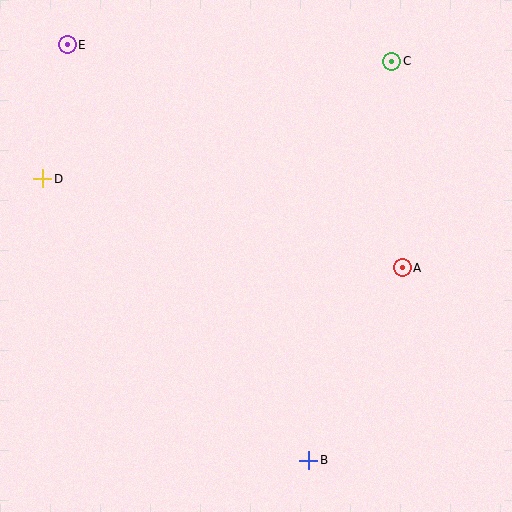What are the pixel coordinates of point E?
Point E is at (67, 45).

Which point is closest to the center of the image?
Point A at (402, 268) is closest to the center.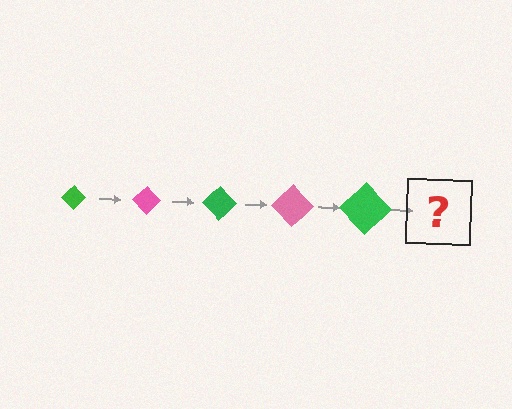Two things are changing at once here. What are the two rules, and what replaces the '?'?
The two rules are that the diamond grows larger each step and the color cycles through green and pink. The '?' should be a pink diamond, larger than the previous one.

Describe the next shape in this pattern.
It should be a pink diamond, larger than the previous one.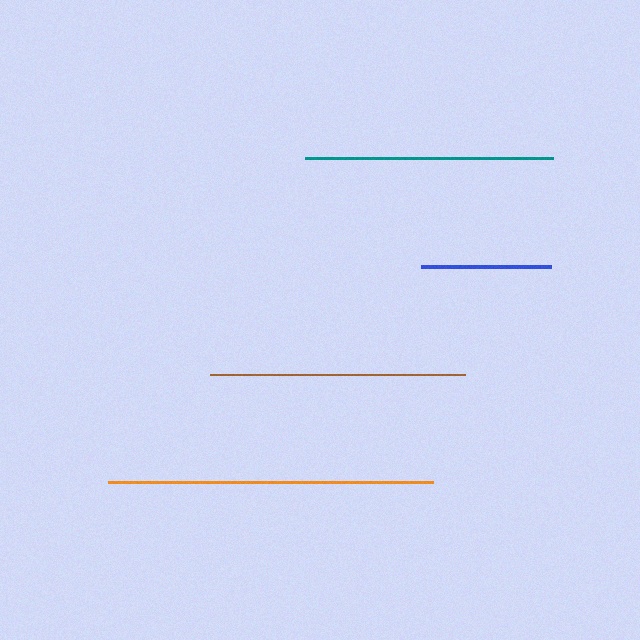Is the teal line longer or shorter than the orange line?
The orange line is longer than the teal line.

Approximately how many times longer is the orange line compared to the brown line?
The orange line is approximately 1.3 times the length of the brown line.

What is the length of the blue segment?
The blue segment is approximately 130 pixels long.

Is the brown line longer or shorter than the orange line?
The orange line is longer than the brown line.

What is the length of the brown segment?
The brown segment is approximately 255 pixels long.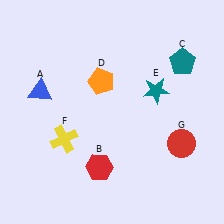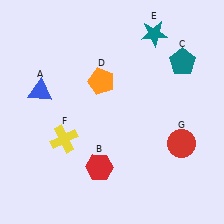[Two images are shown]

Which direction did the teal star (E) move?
The teal star (E) moved up.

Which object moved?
The teal star (E) moved up.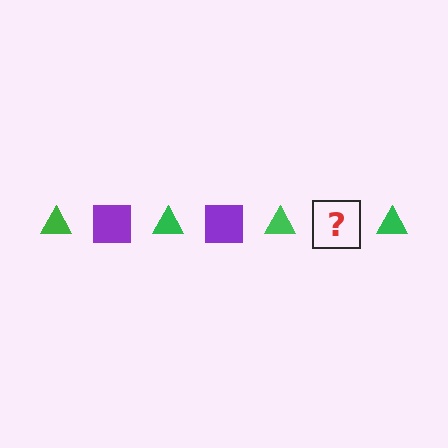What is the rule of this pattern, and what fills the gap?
The rule is that the pattern alternates between green triangle and purple square. The gap should be filled with a purple square.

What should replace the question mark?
The question mark should be replaced with a purple square.